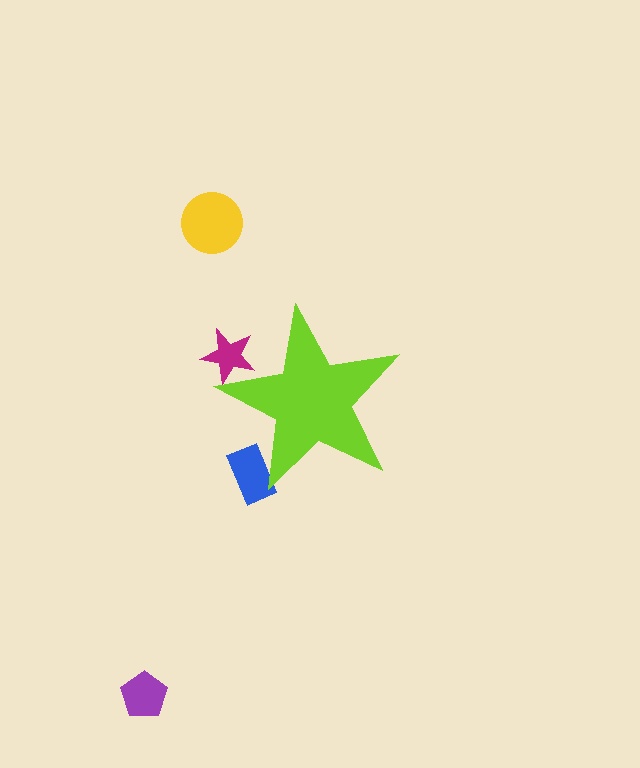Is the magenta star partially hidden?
Yes, the magenta star is partially hidden behind the lime star.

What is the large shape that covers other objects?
A lime star.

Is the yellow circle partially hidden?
No, the yellow circle is fully visible.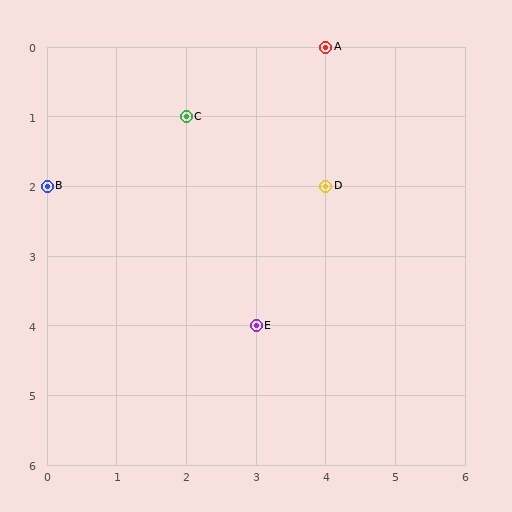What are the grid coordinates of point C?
Point C is at grid coordinates (2, 1).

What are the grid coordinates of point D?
Point D is at grid coordinates (4, 2).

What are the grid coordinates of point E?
Point E is at grid coordinates (3, 4).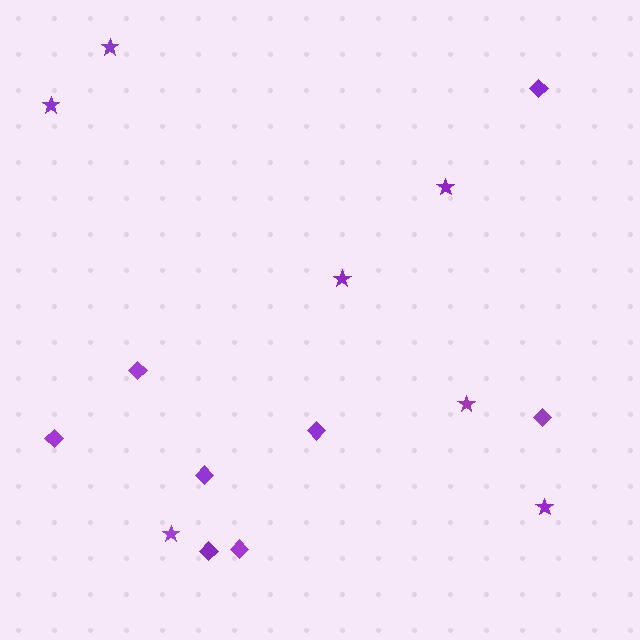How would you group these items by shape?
There are 2 groups: one group of stars (7) and one group of diamonds (8).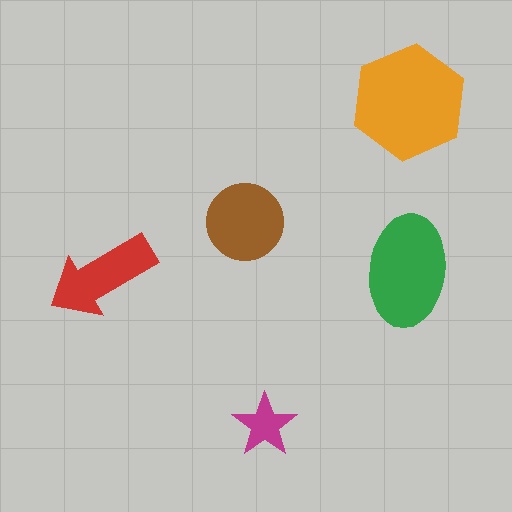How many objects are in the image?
There are 5 objects in the image.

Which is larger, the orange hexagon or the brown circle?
The orange hexagon.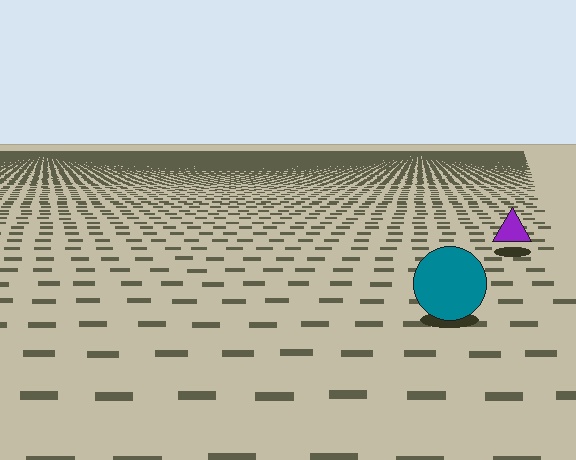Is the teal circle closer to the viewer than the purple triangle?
Yes. The teal circle is closer — you can tell from the texture gradient: the ground texture is coarser near it.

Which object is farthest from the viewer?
The purple triangle is farthest from the viewer. It appears smaller and the ground texture around it is denser.